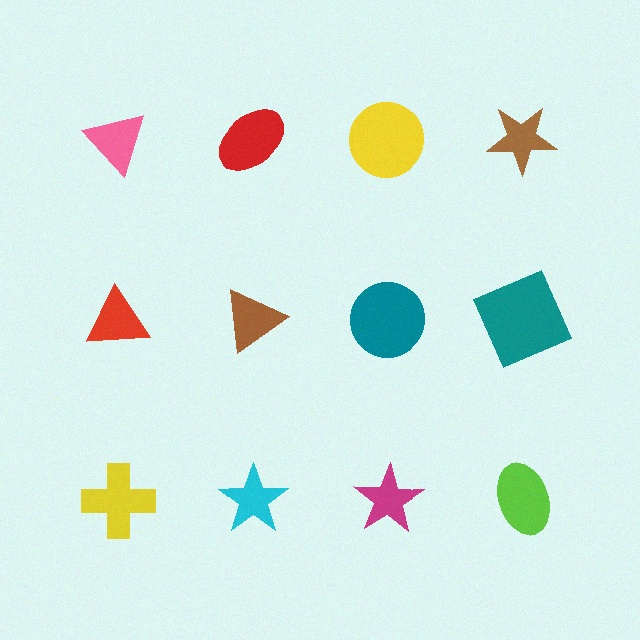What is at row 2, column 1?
A red triangle.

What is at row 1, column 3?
A yellow circle.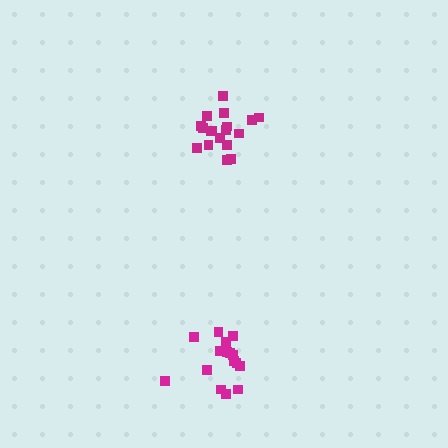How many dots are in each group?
Group 1: 18 dots, Group 2: 16 dots (34 total).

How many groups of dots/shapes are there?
There are 2 groups.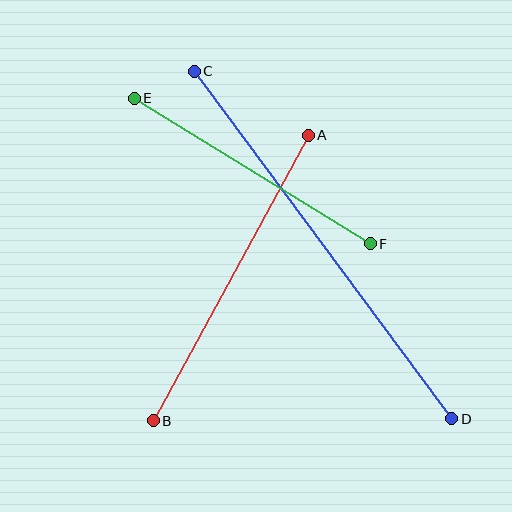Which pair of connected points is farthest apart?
Points C and D are farthest apart.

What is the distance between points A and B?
The distance is approximately 325 pixels.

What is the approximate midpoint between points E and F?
The midpoint is at approximately (252, 171) pixels.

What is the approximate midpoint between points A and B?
The midpoint is at approximately (231, 278) pixels.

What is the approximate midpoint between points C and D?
The midpoint is at approximately (323, 245) pixels.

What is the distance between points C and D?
The distance is approximately 433 pixels.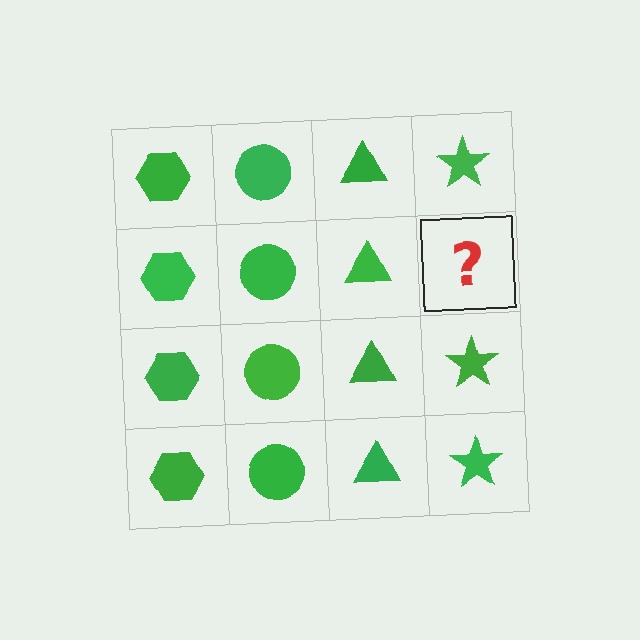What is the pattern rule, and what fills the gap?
The rule is that each column has a consistent shape. The gap should be filled with a green star.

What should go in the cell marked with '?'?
The missing cell should contain a green star.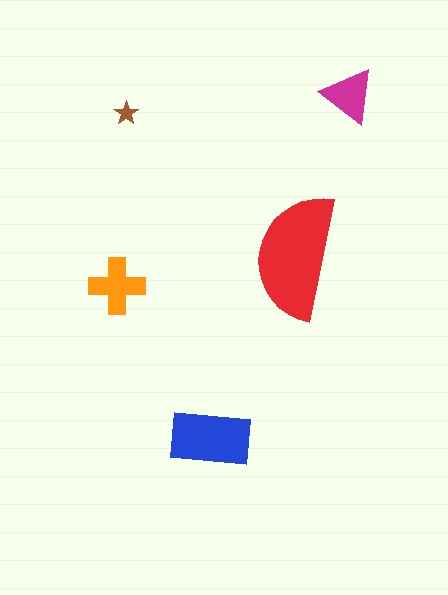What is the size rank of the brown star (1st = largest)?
5th.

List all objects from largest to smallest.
The red semicircle, the blue rectangle, the orange cross, the magenta triangle, the brown star.